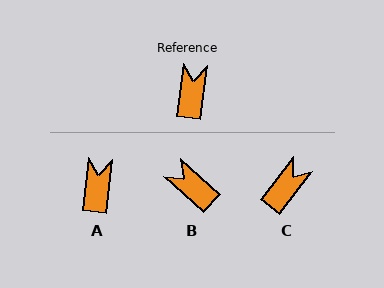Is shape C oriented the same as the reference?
No, it is off by about 31 degrees.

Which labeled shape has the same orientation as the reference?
A.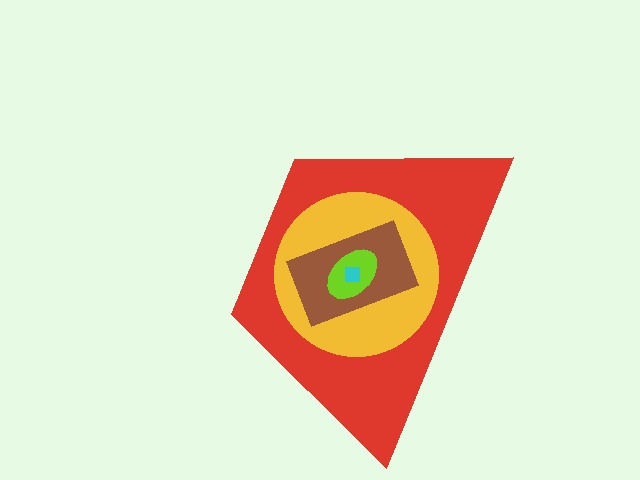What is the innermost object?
The cyan square.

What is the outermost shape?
The red trapezoid.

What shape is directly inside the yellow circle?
The brown rectangle.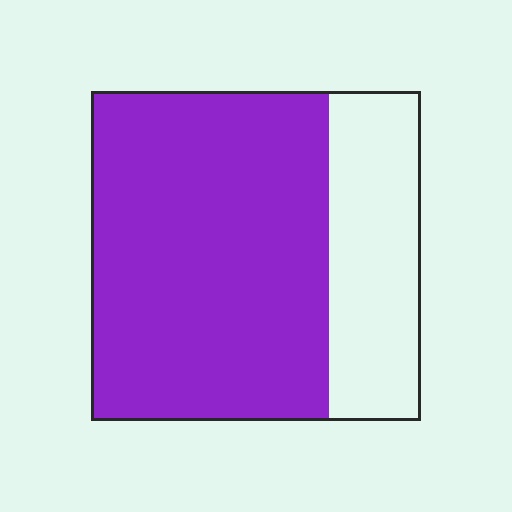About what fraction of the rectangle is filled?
About three quarters (3/4).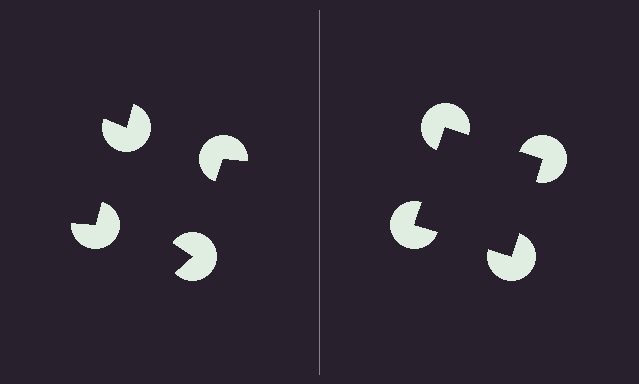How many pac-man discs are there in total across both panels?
8 — 4 on each side.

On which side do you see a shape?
An illusory square appears on the right side. On the left side the wedge cuts are rotated, so no coherent shape forms.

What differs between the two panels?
The pac-man discs are positioned identically on both sides; only the wedge orientations differ. On the right they align to a square; on the left they are misaligned.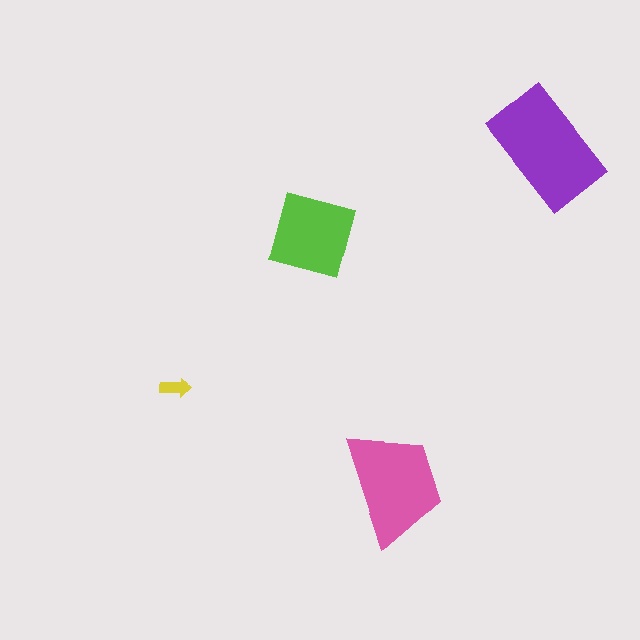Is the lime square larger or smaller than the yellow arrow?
Larger.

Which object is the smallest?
The yellow arrow.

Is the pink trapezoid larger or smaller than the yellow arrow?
Larger.